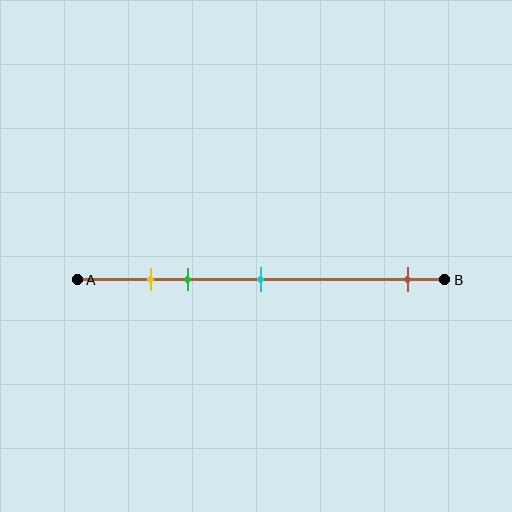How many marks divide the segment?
There are 4 marks dividing the segment.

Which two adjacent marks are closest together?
The yellow and green marks are the closest adjacent pair.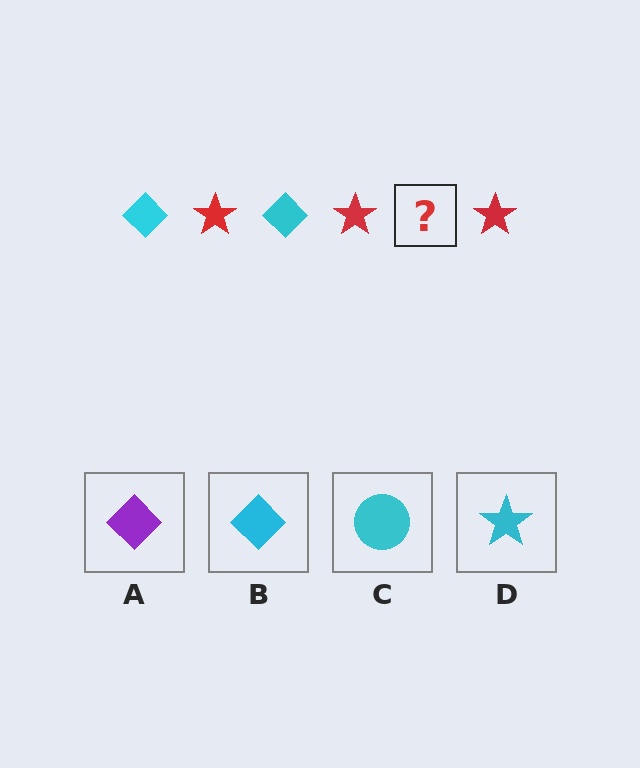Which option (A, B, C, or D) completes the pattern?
B.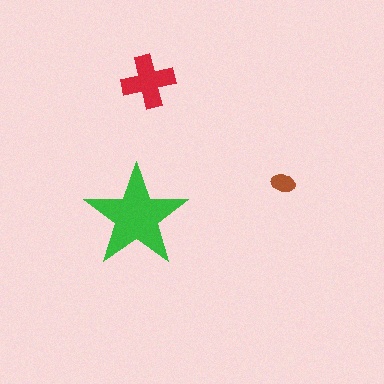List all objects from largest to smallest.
The green star, the red cross, the brown ellipse.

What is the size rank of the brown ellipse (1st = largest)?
3rd.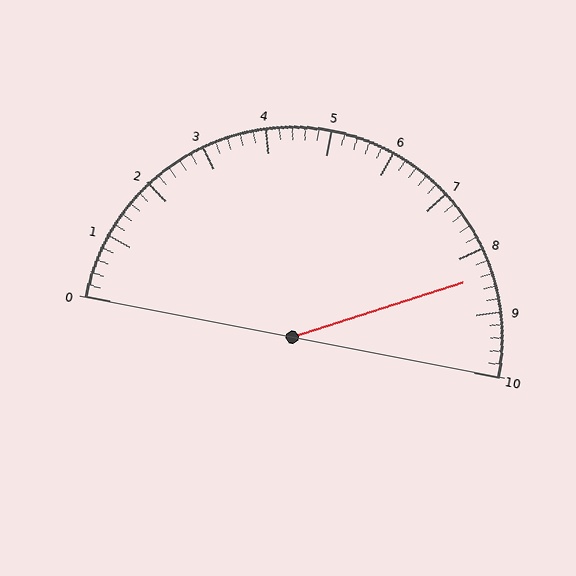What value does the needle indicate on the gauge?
The needle indicates approximately 8.4.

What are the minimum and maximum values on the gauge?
The gauge ranges from 0 to 10.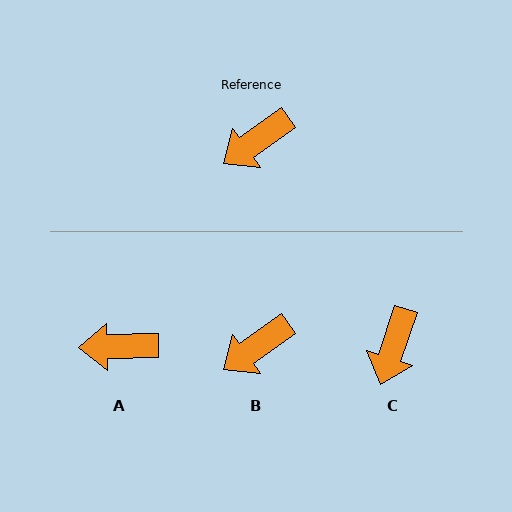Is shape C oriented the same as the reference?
No, it is off by about 36 degrees.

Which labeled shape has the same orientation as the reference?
B.